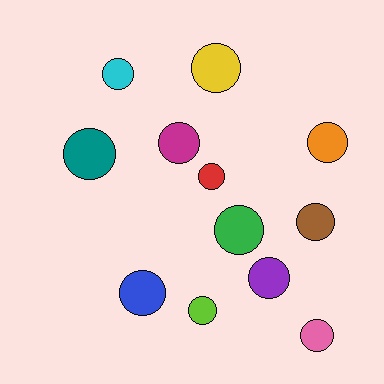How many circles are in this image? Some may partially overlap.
There are 12 circles.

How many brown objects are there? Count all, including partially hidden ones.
There is 1 brown object.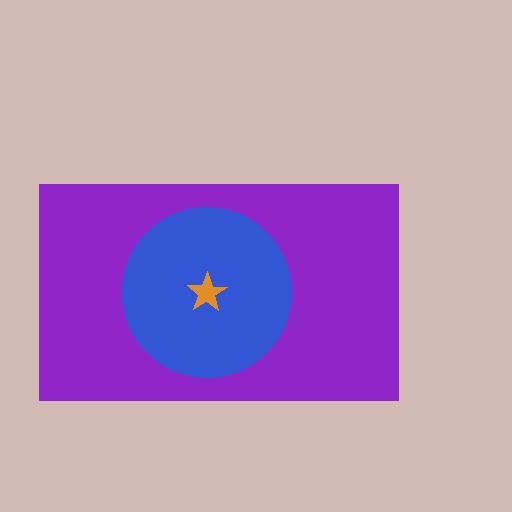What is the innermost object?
The orange star.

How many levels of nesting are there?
3.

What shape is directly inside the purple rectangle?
The blue circle.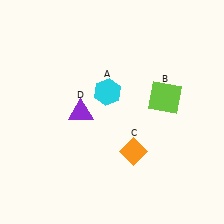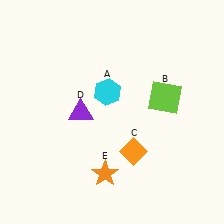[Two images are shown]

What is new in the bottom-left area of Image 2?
An orange star (E) was added in the bottom-left area of Image 2.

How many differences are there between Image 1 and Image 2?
There is 1 difference between the two images.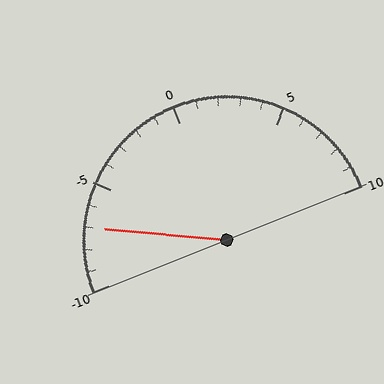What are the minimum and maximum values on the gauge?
The gauge ranges from -10 to 10.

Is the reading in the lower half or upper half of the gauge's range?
The reading is in the lower half of the range (-10 to 10).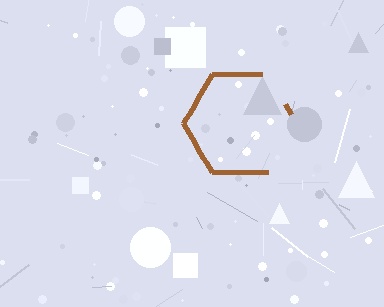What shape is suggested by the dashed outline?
The dashed outline suggests a hexagon.